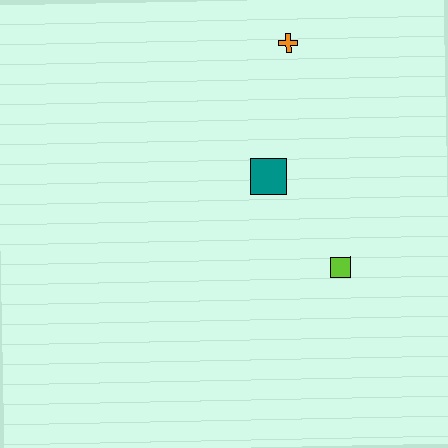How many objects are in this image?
There are 3 objects.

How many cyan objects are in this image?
There are no cyan objects.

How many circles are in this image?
There are no circles.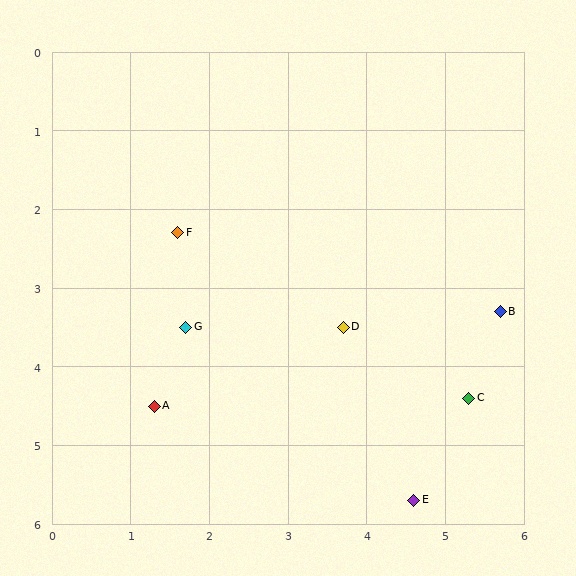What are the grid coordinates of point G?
Point G is at approximately (1.7, 3.5).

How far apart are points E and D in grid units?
Points E and D are about 2.4 grid units apart.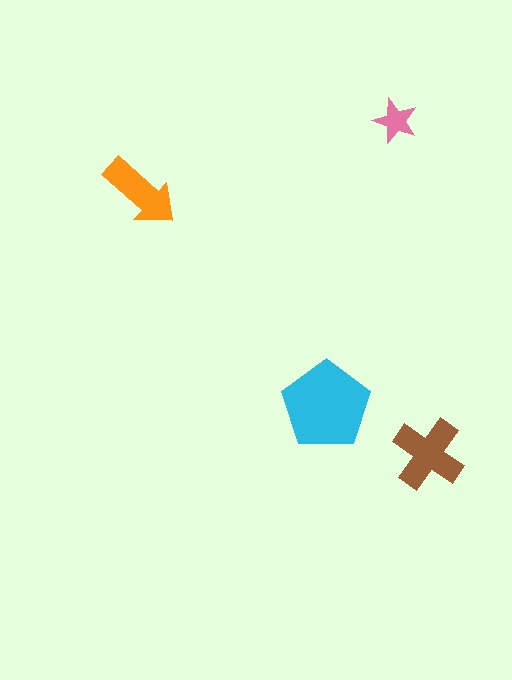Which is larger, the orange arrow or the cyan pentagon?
The cyan pentagon.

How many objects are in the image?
There are 4 objects in the image.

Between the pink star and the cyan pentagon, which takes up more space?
The cyan pentagon.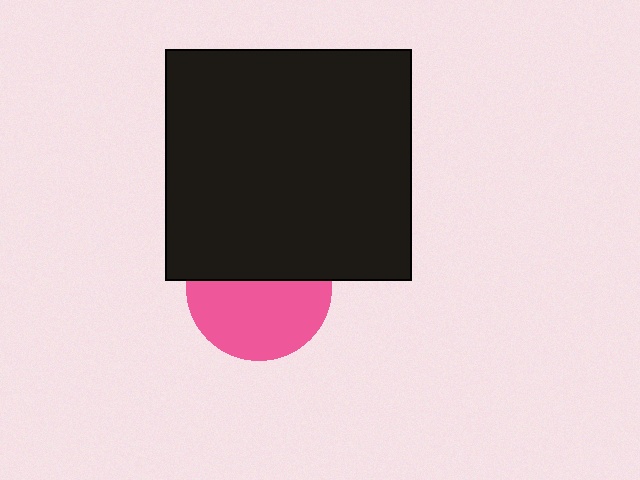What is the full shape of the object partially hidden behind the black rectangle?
The partially hidden object is a pink circle.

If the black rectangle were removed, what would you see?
You would see the complete pink circle.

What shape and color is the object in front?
The object in front is a black rectangle.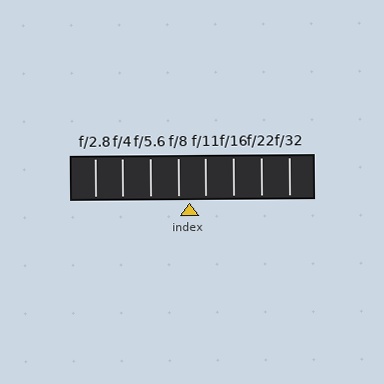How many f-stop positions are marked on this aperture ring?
There are 8 f-stop positions marked.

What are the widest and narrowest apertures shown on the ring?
The widest aperture shown is f/2.8 and the narrowest is f/32.